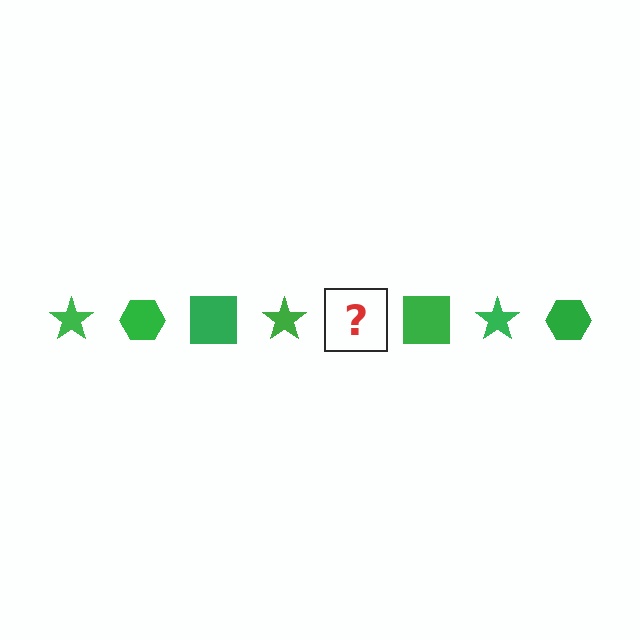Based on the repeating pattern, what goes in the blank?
The blank should be a green hexagon.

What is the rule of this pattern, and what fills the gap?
The rule is that the pattern cycles through star, hexagon, square shapes in green. The gap should be filled with a green hexagon.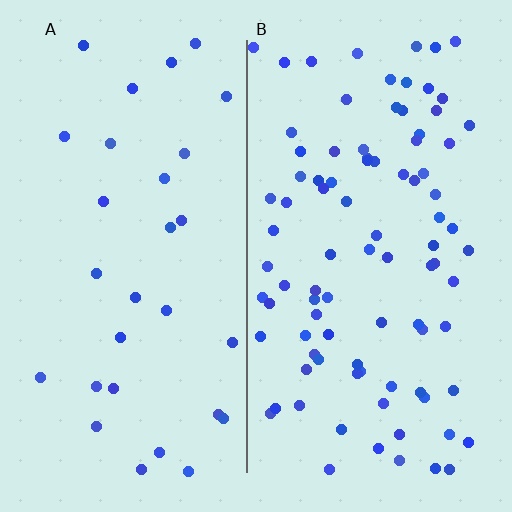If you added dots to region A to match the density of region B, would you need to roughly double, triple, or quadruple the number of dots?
Approximately triple.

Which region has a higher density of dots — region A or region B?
B (the right).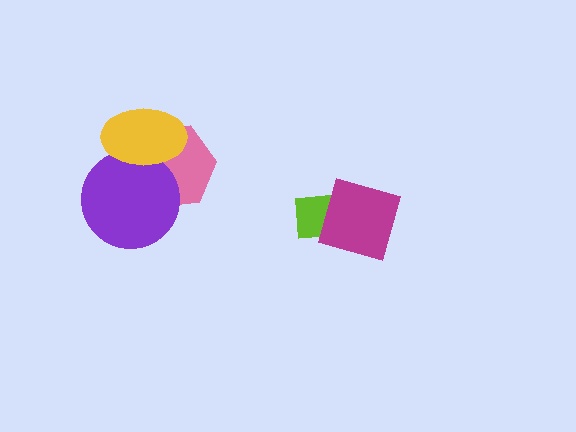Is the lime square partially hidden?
Yes, it is partially covered by another shape.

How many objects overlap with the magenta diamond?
1 object overlaps with the magenta diamond.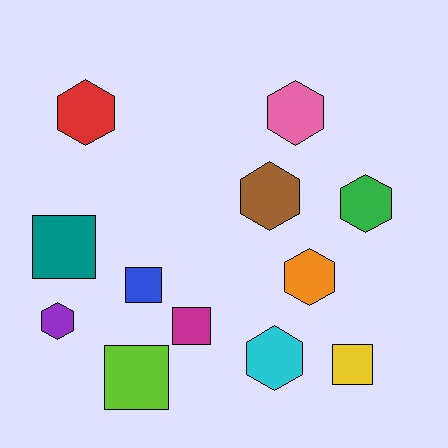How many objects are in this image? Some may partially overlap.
There are 12 objects.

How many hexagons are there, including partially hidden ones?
There are 7 hexagons.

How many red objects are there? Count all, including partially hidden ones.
There is 1 red object.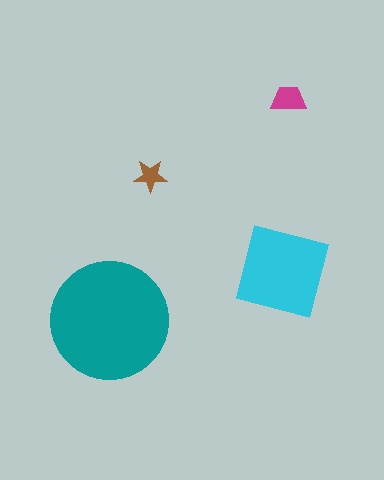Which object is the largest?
The teal circle.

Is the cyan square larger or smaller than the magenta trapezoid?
Larger.